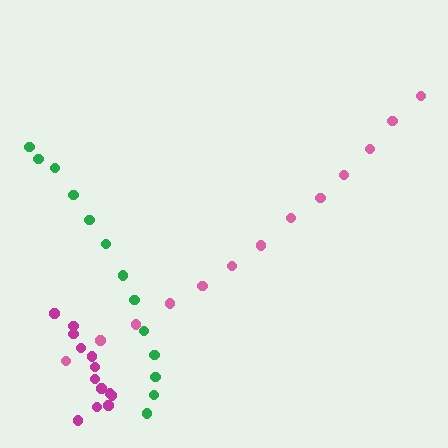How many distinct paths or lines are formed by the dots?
There are 3 distinct paths.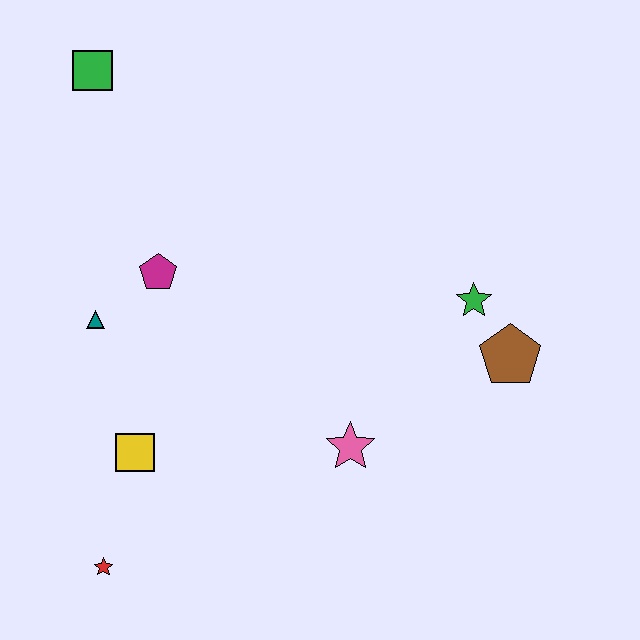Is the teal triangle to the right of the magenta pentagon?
No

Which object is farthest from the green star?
The red star is farthest from the green star.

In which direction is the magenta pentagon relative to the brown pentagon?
The magenta pentagon is to the left of the brown pentagon.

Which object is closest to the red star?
The yellow square is closest to the red star.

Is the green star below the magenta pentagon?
Yes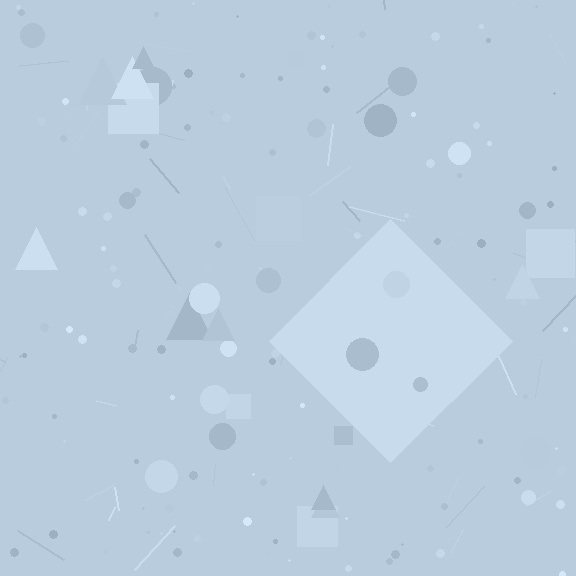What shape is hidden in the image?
A diamond is hidden in the image.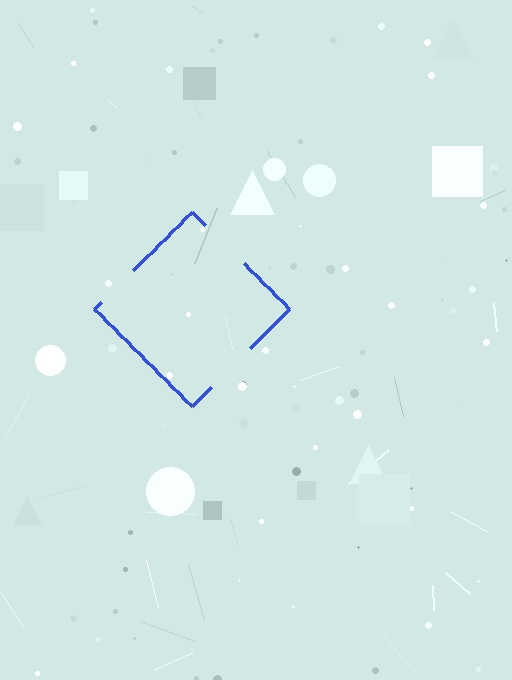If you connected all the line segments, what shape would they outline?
They would outline a diamond.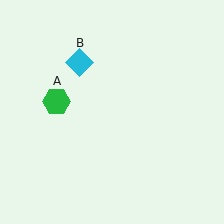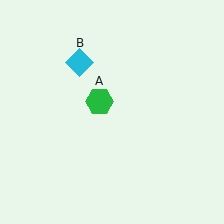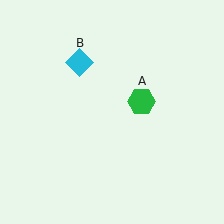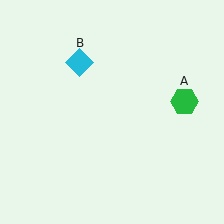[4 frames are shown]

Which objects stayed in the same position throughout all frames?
Cyan diamond (object B) remained stationary.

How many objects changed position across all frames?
1 object changed position: green hexagon (object A).